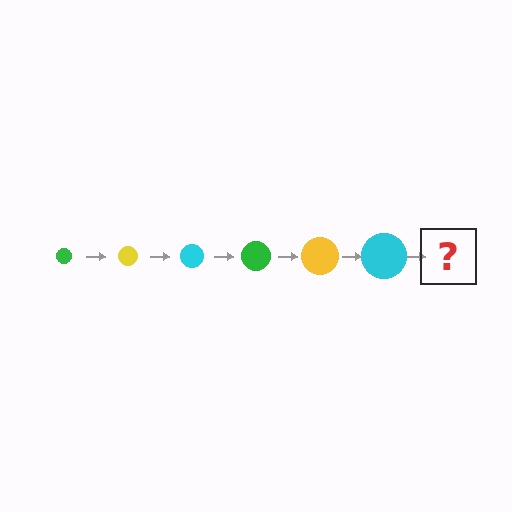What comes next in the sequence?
The next element should be a green circle, larger than the previous one.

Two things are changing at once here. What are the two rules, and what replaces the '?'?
The two rules are that the circle grows larger each step and the color cycles through green, yellow, and cyan. The '?' should be a green circle, larger than the previous one.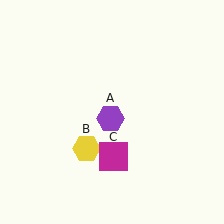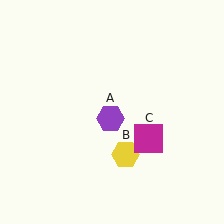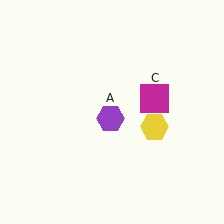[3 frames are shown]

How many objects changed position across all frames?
2 objects changed position: yellow hexagon (object B), magenta square (object C).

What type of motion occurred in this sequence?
The yellow hexagon (object B), magenta square (object C) rotated counterclockwise around the center of the scene.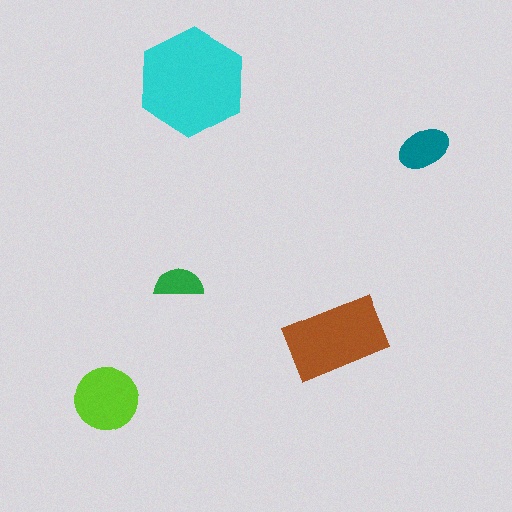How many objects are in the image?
There are 5 objects in the image.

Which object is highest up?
The cyan hexagon is topmost.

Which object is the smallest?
The green semicircle.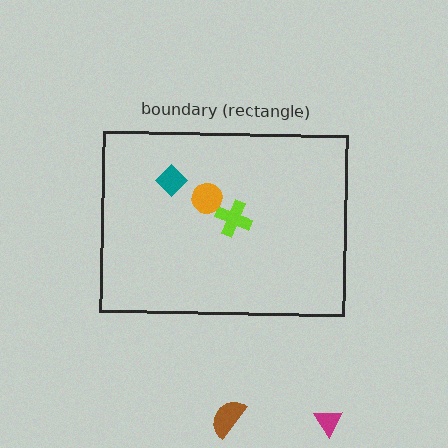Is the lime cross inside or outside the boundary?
Inside.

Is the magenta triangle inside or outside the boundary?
Outside.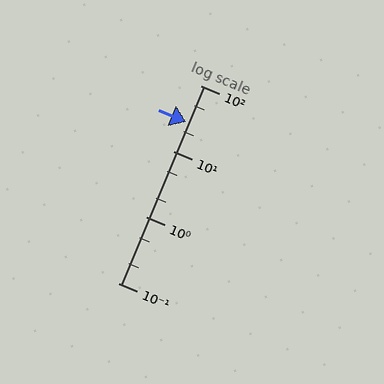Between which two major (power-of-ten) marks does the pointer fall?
The pointer is between 10 and 100.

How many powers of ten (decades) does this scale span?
The scale spans 3 decades, from 0.1 to 100.